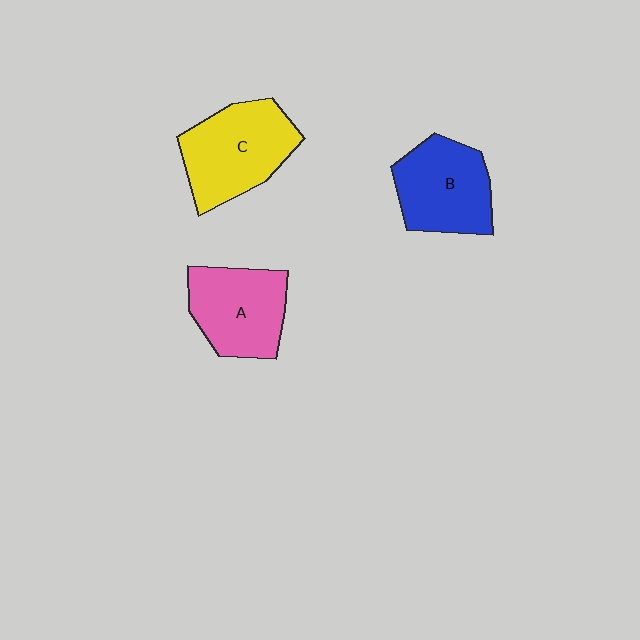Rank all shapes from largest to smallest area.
From largest to smallest: C (yellow), B (blue), A (pink).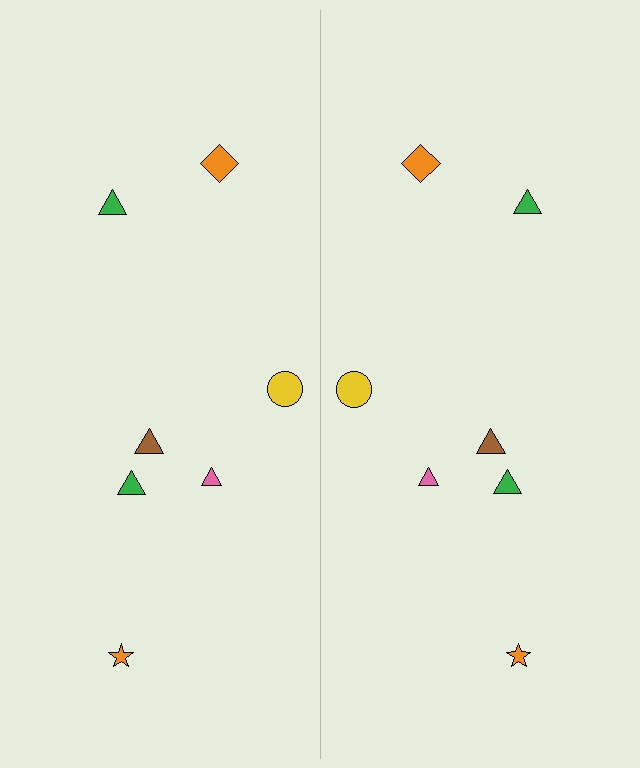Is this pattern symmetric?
Yes, this pattern has bilateral (reflection) symmetry.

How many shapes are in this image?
There are 14 shapes in this image.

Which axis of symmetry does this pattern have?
The pattern has a vertical axis of symmetry running through the center of the image.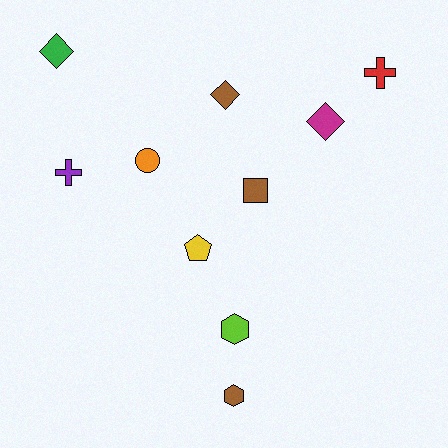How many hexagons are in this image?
There are 2 hexagons.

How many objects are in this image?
There are 10 objects.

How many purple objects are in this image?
There is 1 purple object.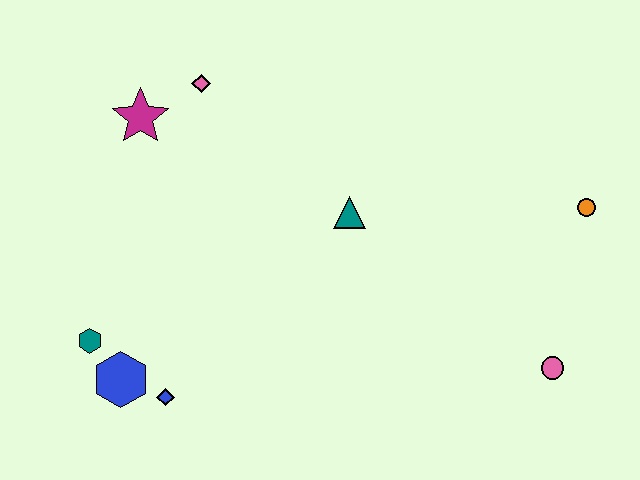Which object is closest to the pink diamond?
The magenta star is closest to the pink diamond.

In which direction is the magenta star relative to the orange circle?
The magenta star is to the left of the orange circle.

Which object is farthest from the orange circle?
The teal hexagon is farthest from the orange circle.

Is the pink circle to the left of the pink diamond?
No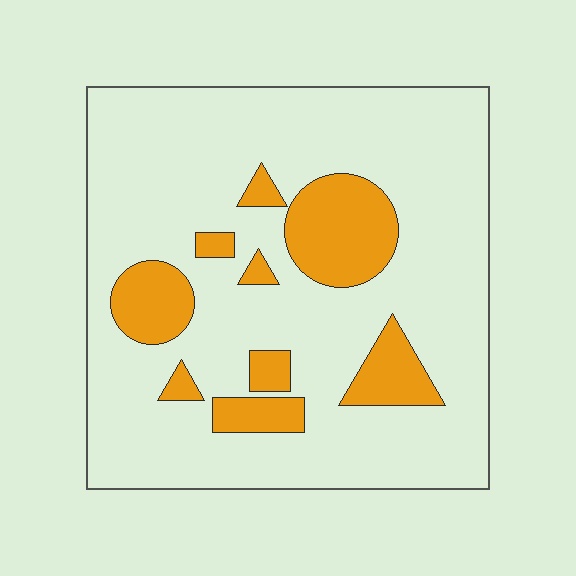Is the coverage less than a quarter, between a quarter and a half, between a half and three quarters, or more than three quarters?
Less than a quarter.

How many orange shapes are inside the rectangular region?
9.